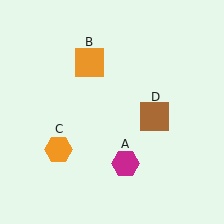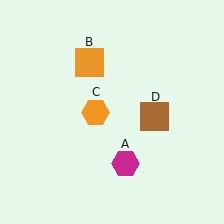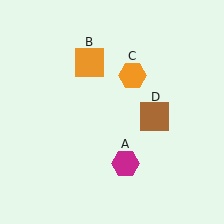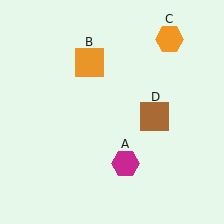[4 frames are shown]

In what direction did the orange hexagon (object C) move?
The orange hexagon (object C) moved up and to the right.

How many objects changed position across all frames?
1 object changed position: orange hexagon (object C).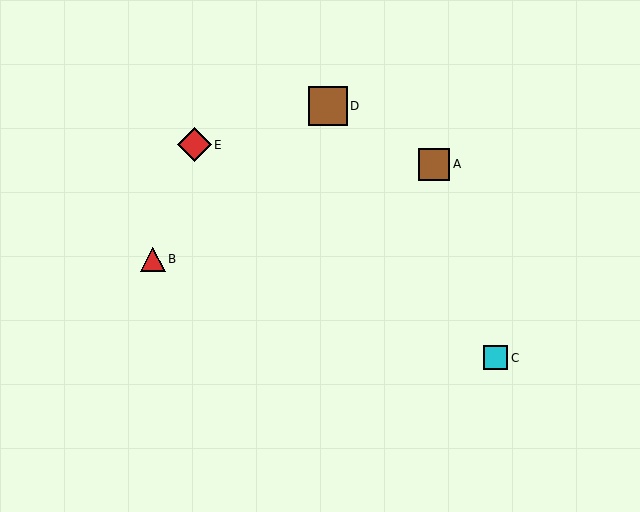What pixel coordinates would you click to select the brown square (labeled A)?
Click at (434, 164) to select the brown square A.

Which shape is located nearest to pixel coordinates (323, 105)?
The brown square (labeled D) at (328, 106) is nearest to that location.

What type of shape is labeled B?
Shape B is a red triangle.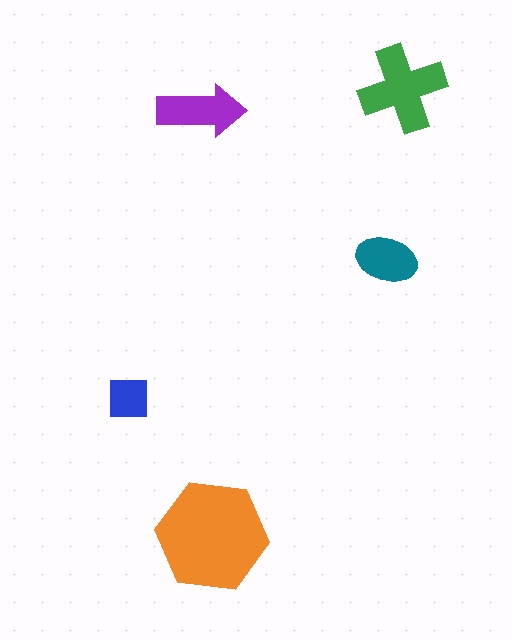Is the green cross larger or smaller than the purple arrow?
Larger.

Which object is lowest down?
The orange hexagon is bottommost.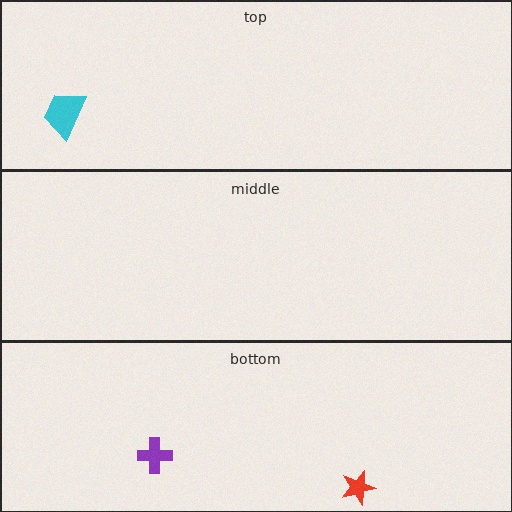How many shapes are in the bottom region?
2.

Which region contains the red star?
The bottom region.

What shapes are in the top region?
The cyan trapezoid.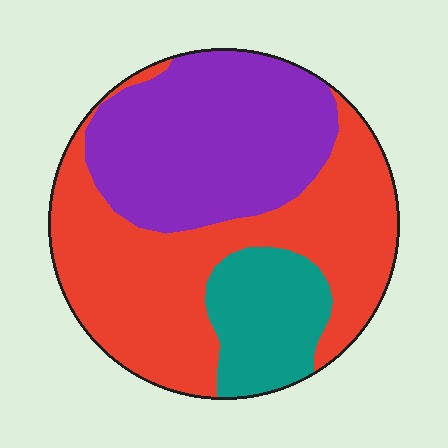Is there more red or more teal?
Red.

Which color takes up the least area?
Teal, at roughly 15%.